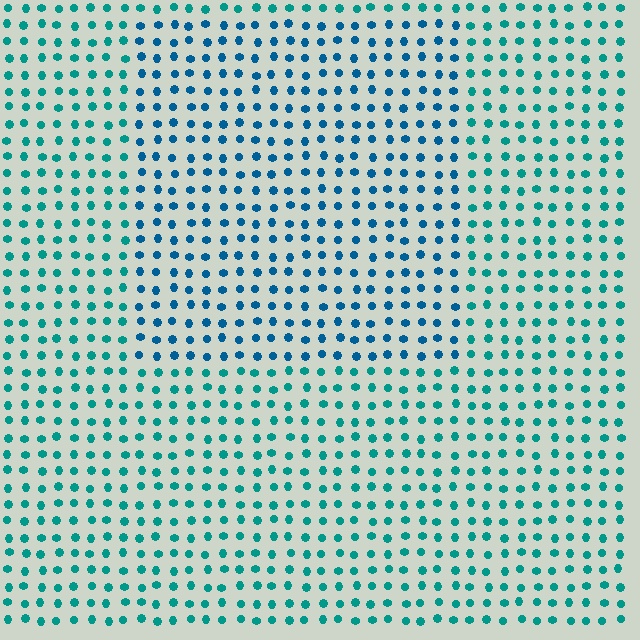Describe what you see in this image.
The image is filled with small teal elements in a uniform arrangement. A rectangle-shaped region is visible where the elements are tinted to a slightly different hue, forming a subtle color boundary.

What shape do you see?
I see a rectangle.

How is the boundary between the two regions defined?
The boundary is defined purely by a slight shift in hue (about 28 degrees). Spacing, size, and orientation are identical on both sides.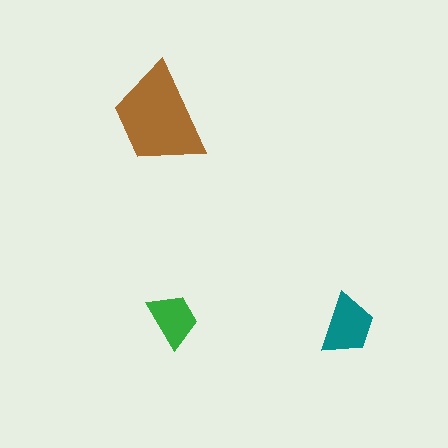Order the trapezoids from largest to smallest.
the brown one, the teal one, the green one.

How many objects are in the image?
There are 3 objects in the image.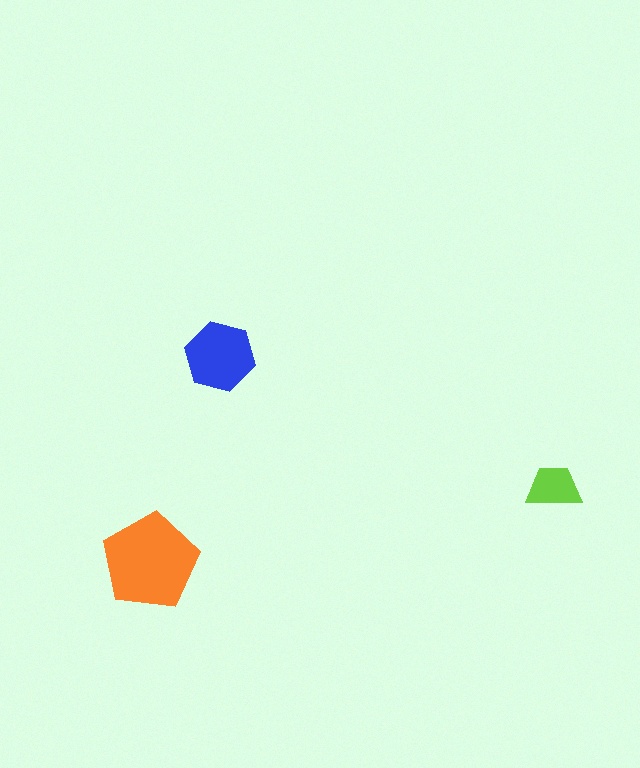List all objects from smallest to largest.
The lime trapezoid, the blue hexagon, the orange pentagon.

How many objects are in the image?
There are 3 objects in the image.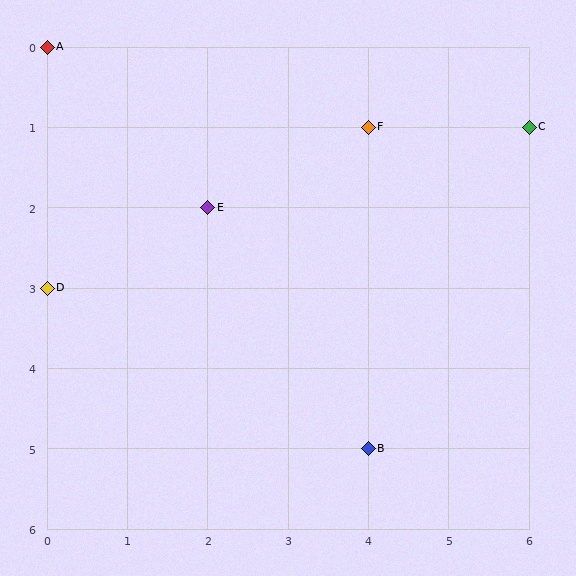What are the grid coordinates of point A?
Point A is at grid coordinates (0, 0).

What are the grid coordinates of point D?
Point D is at grid coordinates (0, 3).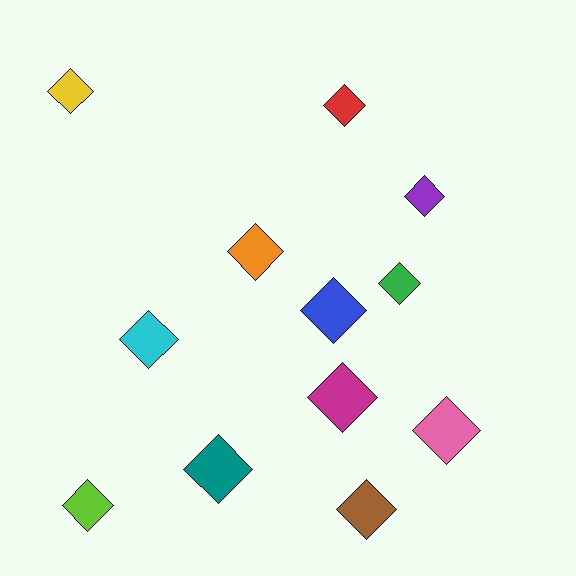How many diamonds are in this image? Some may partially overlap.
There are 12 diamonds.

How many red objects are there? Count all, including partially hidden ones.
There is 1 red object.